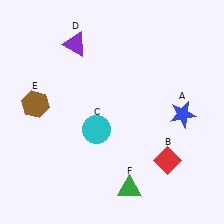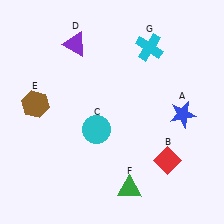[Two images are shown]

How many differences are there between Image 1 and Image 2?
There is 1 difference between the two images.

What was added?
A cyan cross (G) was added in Image 2.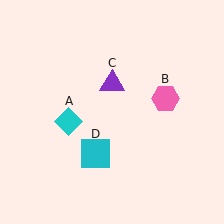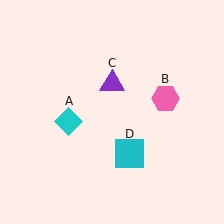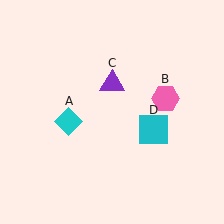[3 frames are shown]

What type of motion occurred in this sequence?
The cyan square (object D) rotated counterclockwise around the center of the scene.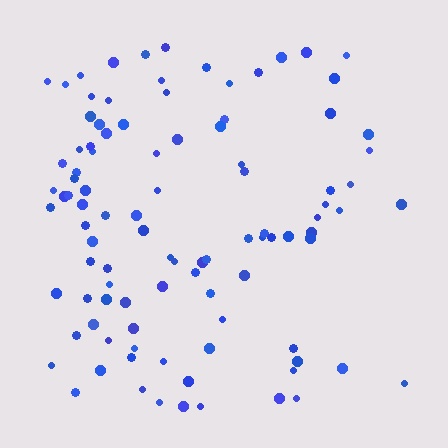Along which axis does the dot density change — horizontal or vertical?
Horizontal.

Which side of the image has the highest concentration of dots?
The left.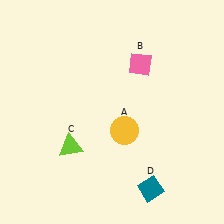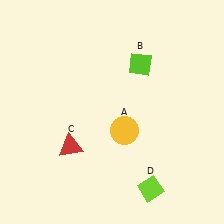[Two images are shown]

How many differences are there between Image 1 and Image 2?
There are 3 differences between the two images.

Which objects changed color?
B changed from pink to lime. C changed from lime to red. D changed from teal to lime.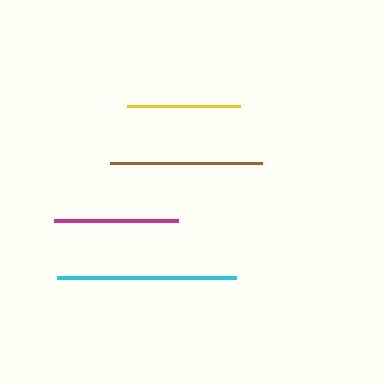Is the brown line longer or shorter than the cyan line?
The cyan line is longer than the brown line.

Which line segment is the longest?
The cyan line is the longest at approximately 179 pixels.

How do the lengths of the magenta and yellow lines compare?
The magenta and yellow lines are approximately the same length.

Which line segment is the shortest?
The yellow line is the shortest at approximately 113 pixels.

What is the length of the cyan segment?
The cyan segment is approximately 179 pixels long.